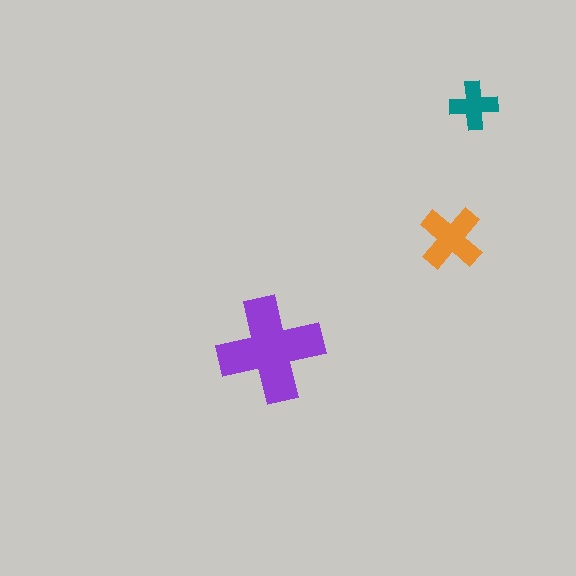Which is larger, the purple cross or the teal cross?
The purple one.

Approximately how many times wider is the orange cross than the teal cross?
About 1.5 times wider.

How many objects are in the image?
There are 3 objects in the image.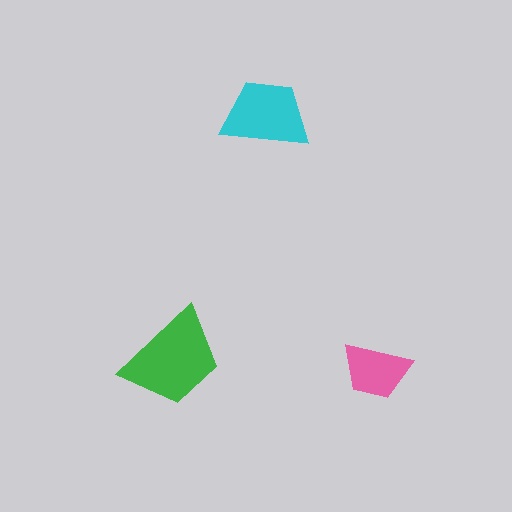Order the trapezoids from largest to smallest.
the green one, the cyan one, the pink one.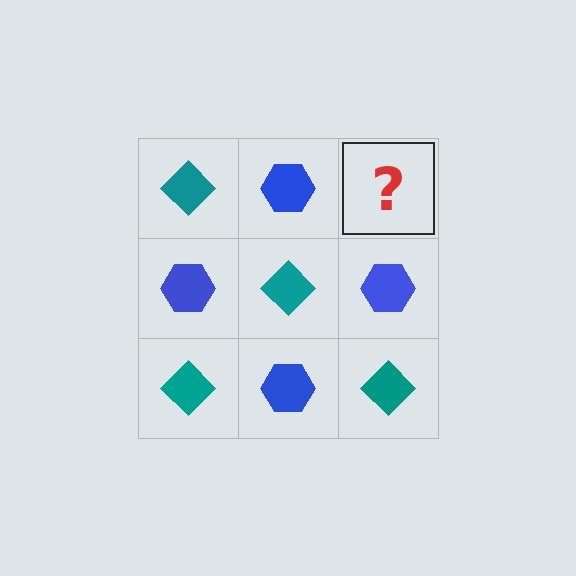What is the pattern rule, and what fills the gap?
The rule is that it alternates teal diamond and blue hexagon in a checkerboard pattern. The gap should be filled with a teal diamond.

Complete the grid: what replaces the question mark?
The question mark should be replaced with a teal diamond.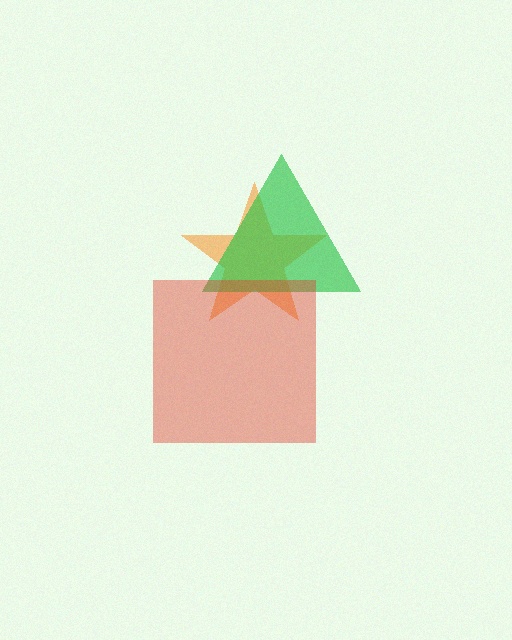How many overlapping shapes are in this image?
There are 3 overlapping shapes in the image.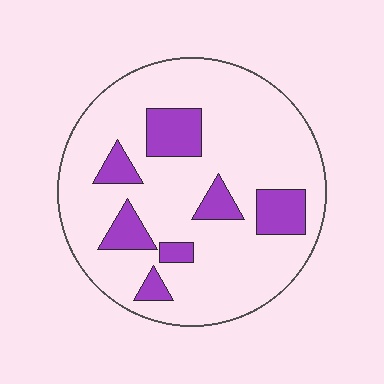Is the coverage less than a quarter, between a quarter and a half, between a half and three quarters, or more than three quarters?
Less than a quarter.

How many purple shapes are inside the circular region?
7.